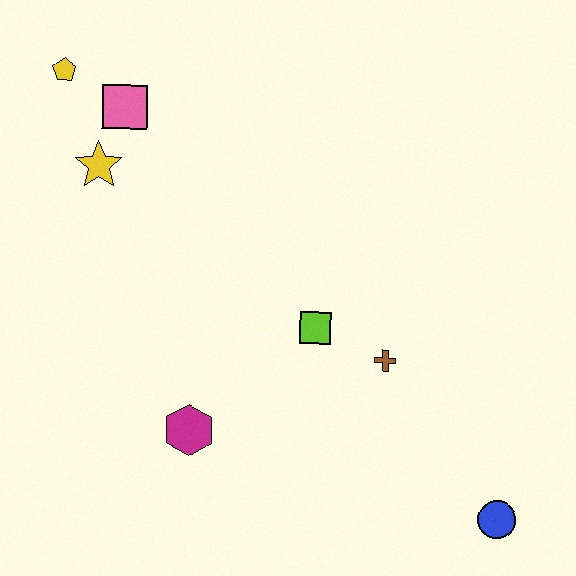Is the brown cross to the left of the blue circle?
Yes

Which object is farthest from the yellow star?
The blue circle is farthest from the yellow star.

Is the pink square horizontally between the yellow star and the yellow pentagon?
No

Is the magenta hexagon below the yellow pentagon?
Yes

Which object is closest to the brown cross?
The lime square is closest to the brown cross.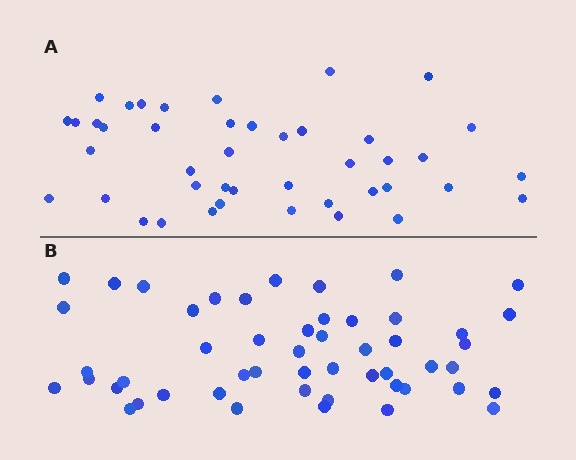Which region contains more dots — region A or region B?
Region B (the bottom region) has more dots.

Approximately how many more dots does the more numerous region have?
Region B has roughly 8 or so more dots than region A.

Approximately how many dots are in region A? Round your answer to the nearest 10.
About 40 dots. (The exact count is 43, which rounds to 40.)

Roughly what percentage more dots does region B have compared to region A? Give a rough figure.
About 20% more.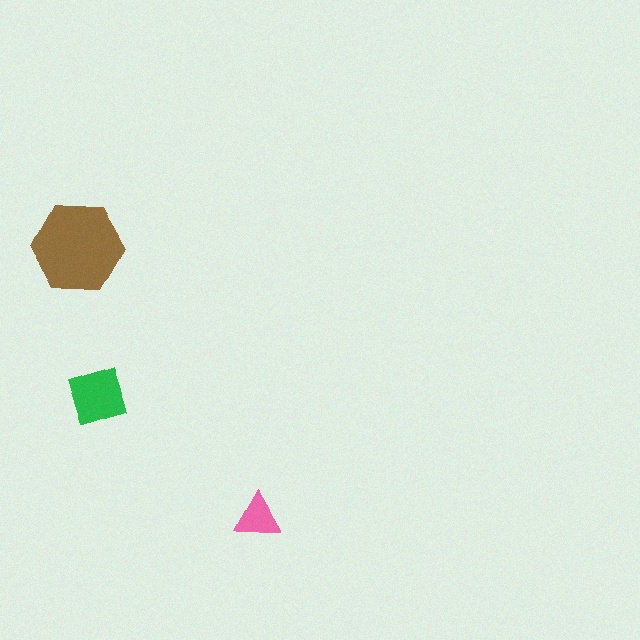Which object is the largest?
The brown hexagon.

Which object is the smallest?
The pink triangle.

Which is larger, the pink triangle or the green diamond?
The green diamond.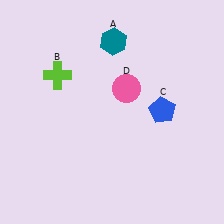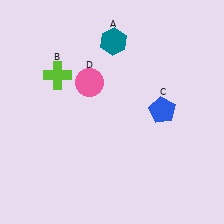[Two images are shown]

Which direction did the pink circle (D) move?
The pink circle (D) moved left.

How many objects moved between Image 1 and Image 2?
1 object moved between the two images.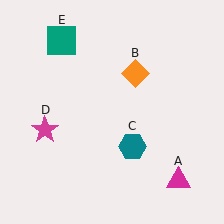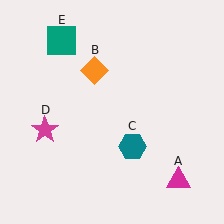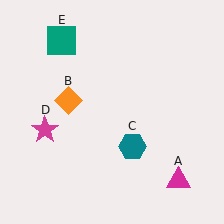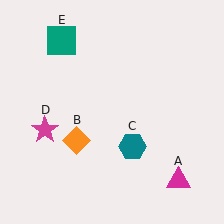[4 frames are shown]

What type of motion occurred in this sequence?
The orange diamond (object B) rotated counterclockwise around the center of the scene.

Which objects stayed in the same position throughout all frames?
Magenta triangle (object A) and teal hexagon (object C) and magenta star (object D) and teal square (object E) remained stationary.